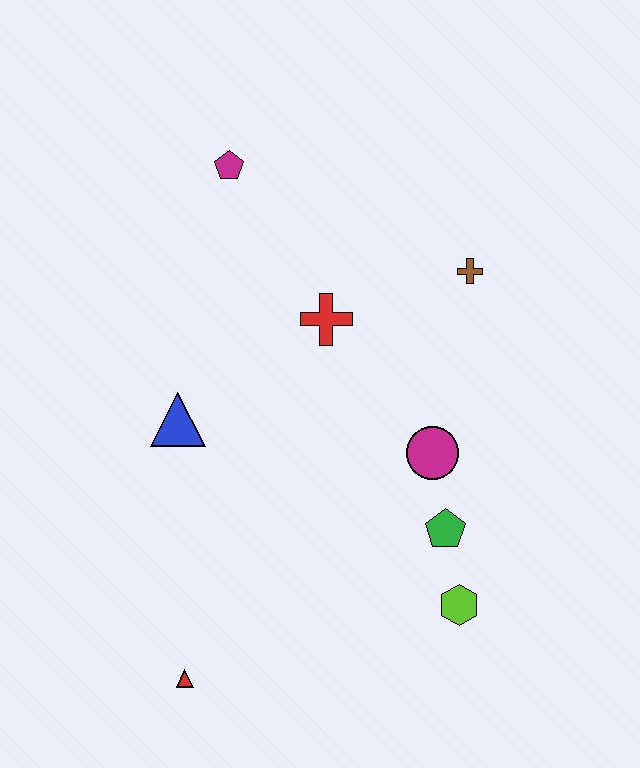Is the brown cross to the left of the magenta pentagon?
No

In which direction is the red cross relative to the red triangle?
The red cross is above the red triangle.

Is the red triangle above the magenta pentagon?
No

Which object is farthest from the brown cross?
The red triangle is farthest from the brown cross.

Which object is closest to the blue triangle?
The red cross is closest to the blue triangle.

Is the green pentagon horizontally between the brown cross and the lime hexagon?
No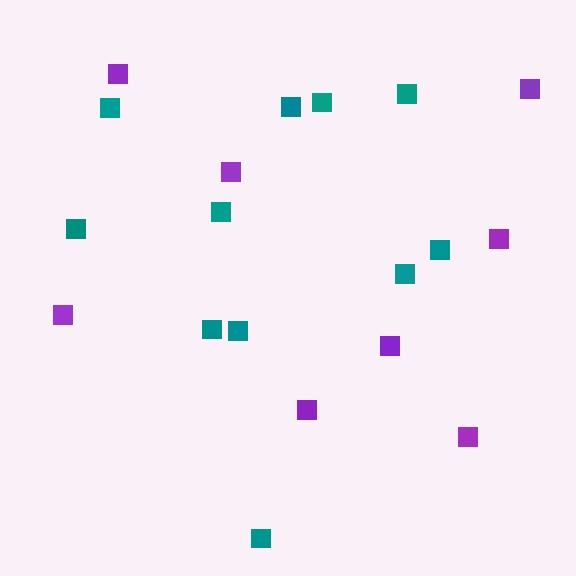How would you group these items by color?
There are 2 groups: one group of purple squares (8) and one group of teal squares (11).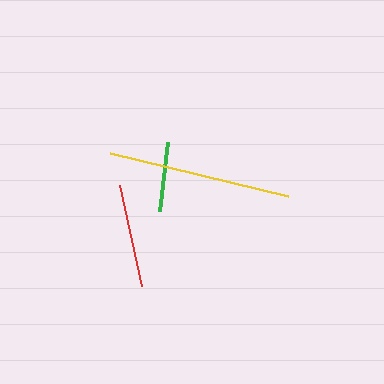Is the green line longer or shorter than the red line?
The red line is longer than the green line.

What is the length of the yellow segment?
The yellow segment is approximately 183 pixels long.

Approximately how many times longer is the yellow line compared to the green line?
The yellow line is approximately 2.6 times the length of the green line.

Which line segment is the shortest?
The green line is the shortest at approximately 69 pixels.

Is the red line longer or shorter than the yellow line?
The yellow line is longer than the red line.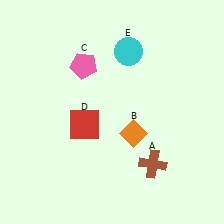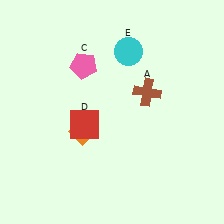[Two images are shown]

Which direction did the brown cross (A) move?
The brown cross (A) moved up.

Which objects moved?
The objects that moved are: the brown cross (A), the orange diamond (B).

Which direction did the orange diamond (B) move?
The orange diamond (B) moved left.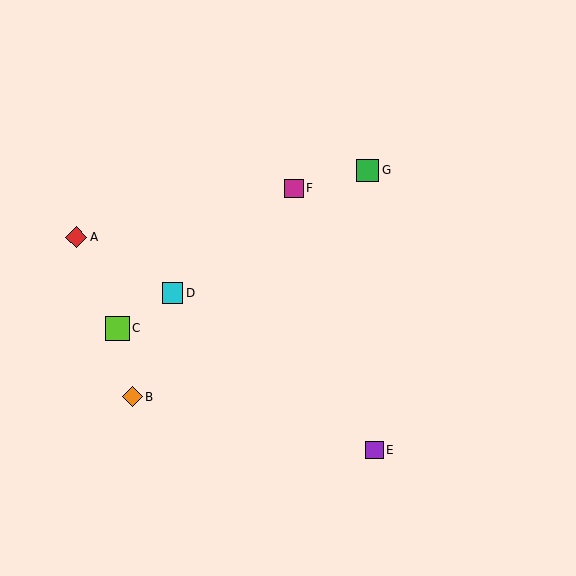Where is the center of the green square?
The center of the green square is at (368, 170).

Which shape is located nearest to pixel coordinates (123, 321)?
The lime square (labeled C) at (117, 328) is nearest to that location.